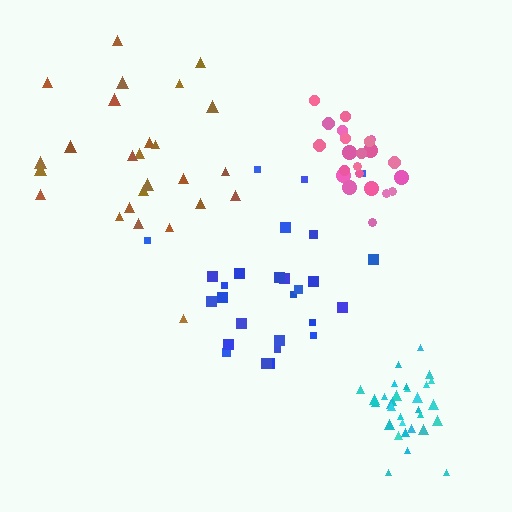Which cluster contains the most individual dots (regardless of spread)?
Cyan (31).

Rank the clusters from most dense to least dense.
pink, cyan, blue, brown.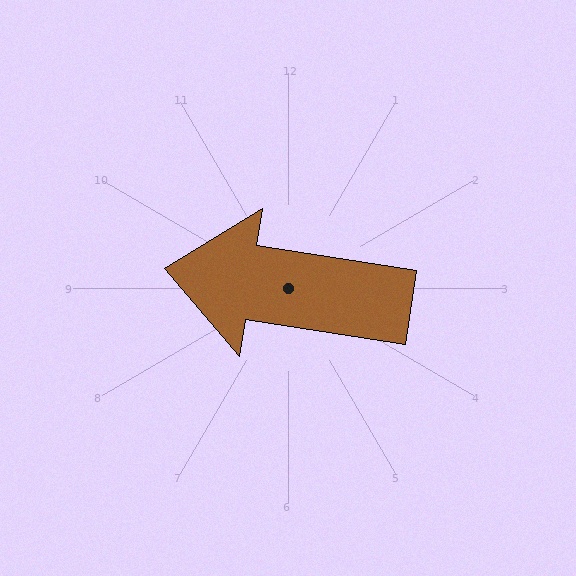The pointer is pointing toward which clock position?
Roughly 9 o'clock.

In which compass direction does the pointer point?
West.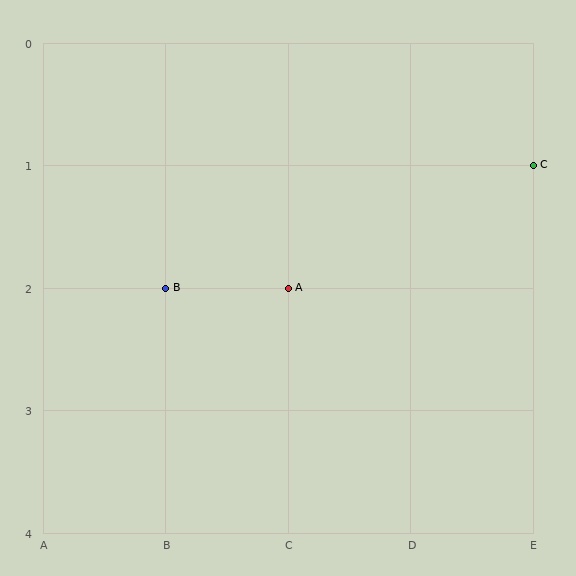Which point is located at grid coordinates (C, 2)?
Point A is at (C, 2).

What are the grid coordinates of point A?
Point A is at grid coordinates (C, 2).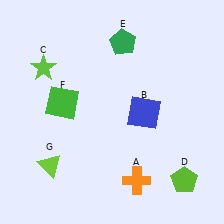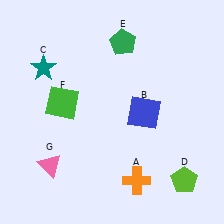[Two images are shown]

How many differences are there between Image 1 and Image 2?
There are 2 differences between the two images.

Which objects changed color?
C changed from lime to teal. G changed from lime to pink.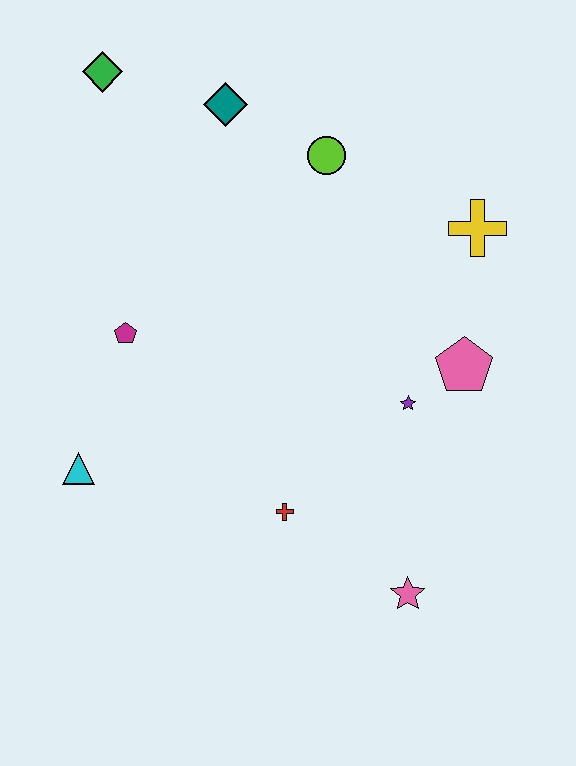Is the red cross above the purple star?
No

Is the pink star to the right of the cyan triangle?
Yes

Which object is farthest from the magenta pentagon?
The pink star is farthest from the magenta pentagon.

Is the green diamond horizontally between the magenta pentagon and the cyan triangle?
Yes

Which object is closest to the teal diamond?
The lime circle is closest to the teal diamond.